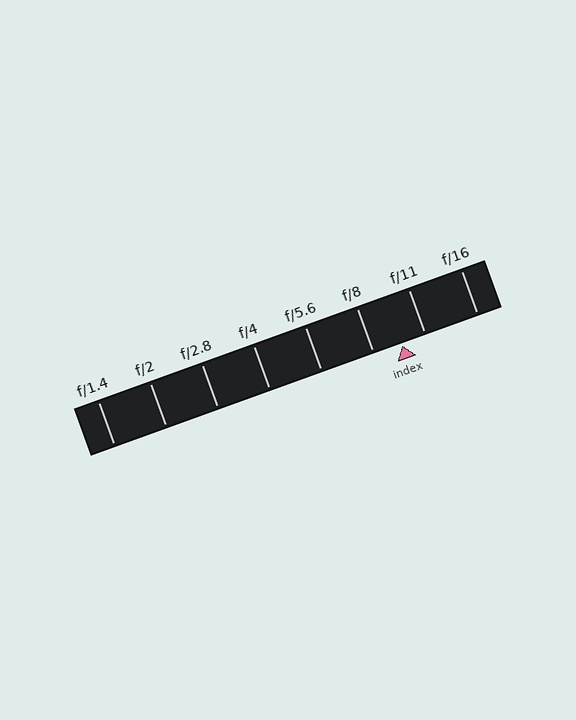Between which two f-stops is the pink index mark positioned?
The index mark is between f/8 and f/11.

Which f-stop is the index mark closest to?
The index mark is closest to f/11.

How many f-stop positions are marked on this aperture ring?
There are 8 f-stop positions marked.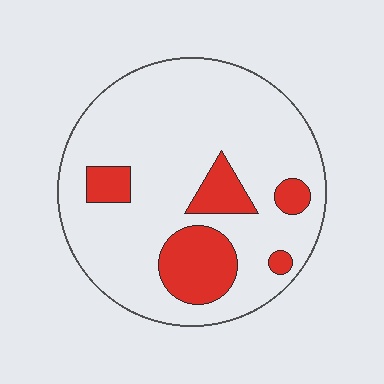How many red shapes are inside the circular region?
5.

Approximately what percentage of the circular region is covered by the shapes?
Approximately 20%.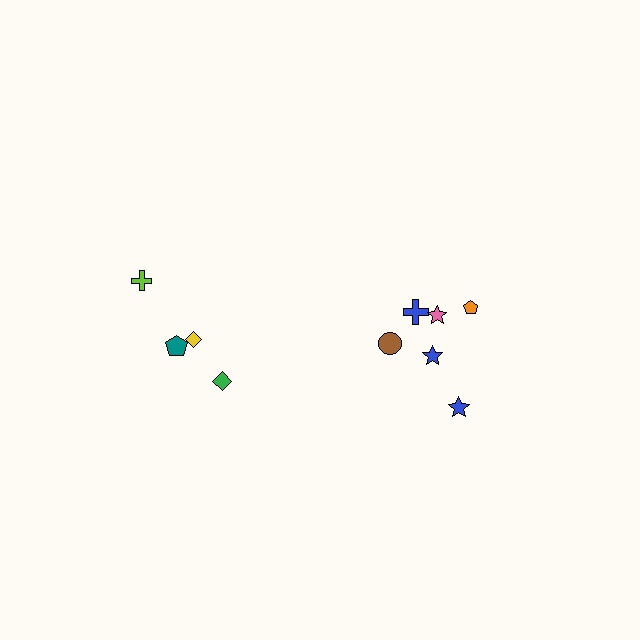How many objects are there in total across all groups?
There are 10 objects.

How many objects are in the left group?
There are 4 objects.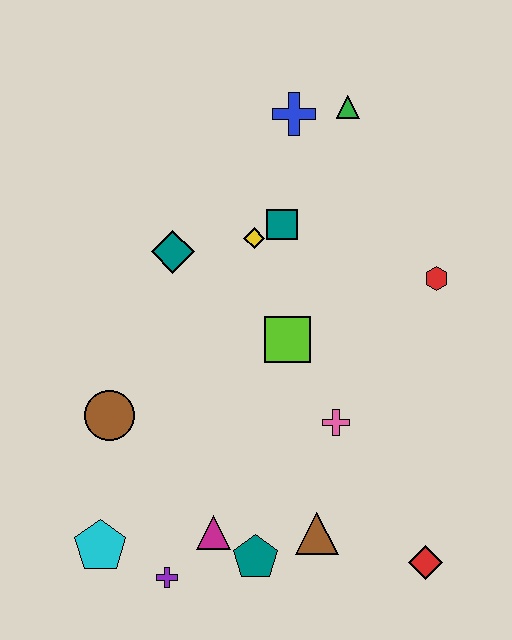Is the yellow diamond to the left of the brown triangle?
Yes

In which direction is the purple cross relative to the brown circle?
The purple cross is below the brown circle.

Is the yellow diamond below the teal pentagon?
No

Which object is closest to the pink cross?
The lime square is closest to the pink cross.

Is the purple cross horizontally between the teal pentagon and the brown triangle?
No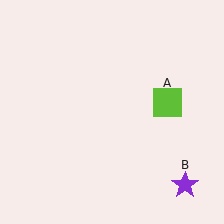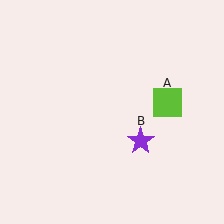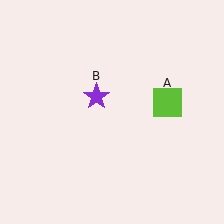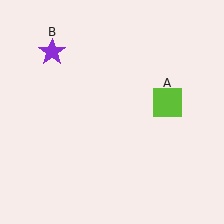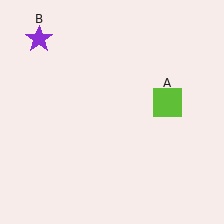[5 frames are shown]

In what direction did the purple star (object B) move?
The purple star (object B) moved up and to the left.